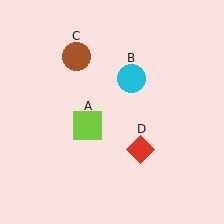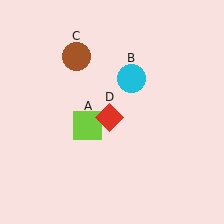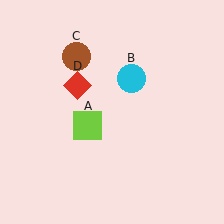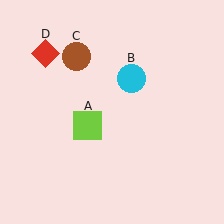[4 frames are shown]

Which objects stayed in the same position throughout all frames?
Lime square (object A) and cyan circle (object B) and brown circle (object C) remained stationary.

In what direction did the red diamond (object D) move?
The red diamond (object D) moved up and to the left.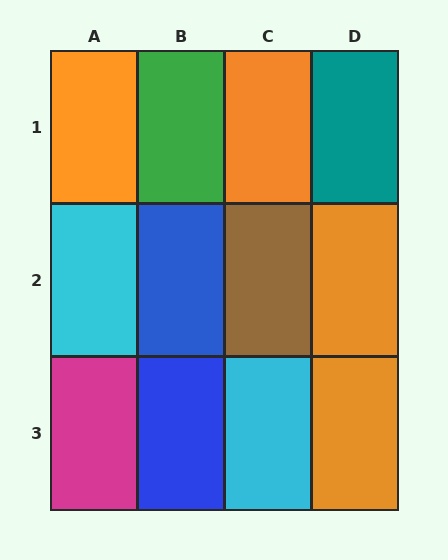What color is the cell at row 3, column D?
Orange.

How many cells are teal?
1 cell is teal.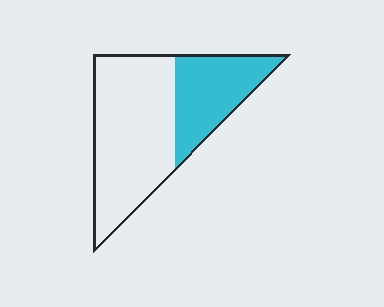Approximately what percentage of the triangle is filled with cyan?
Approximately 35%.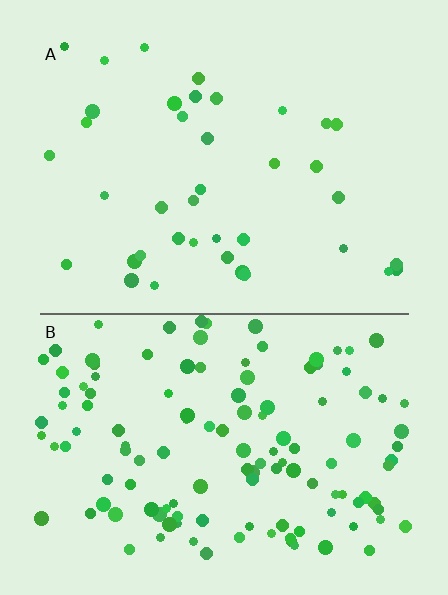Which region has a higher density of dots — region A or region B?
B (the bottom).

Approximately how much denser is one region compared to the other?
Approximately 3.3× — region B over region A.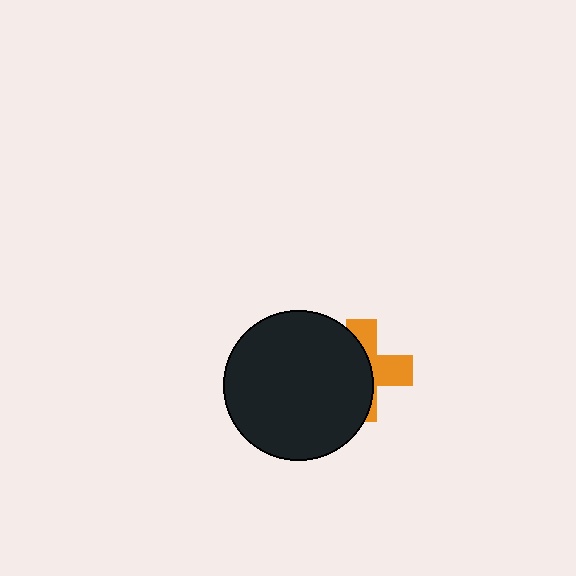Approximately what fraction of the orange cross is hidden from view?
Roughly 58% of the orange cross is hidden behind the black circle.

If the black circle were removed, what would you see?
You would see the complete orange cross.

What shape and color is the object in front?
The object in front is a black circle.